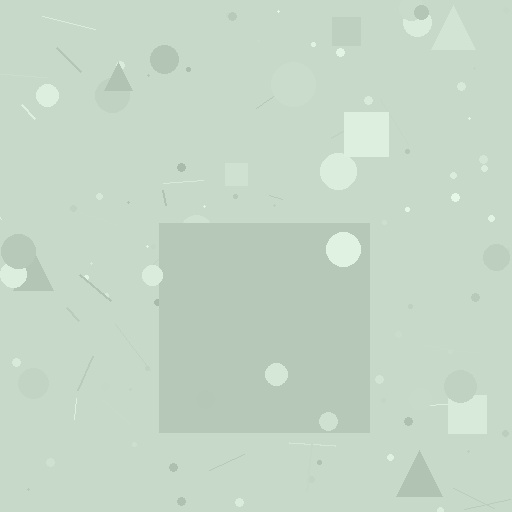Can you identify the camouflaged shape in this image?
The camouflaged shape is a square.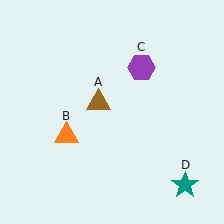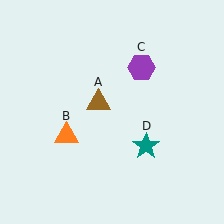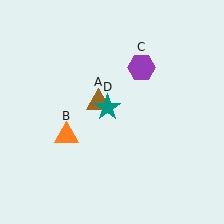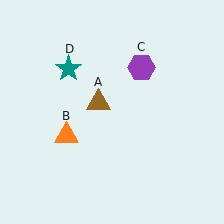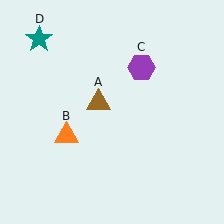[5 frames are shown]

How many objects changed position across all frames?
1 object changed position: teal star (object D).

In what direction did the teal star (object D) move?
The teal star (object D) moved up and to the left.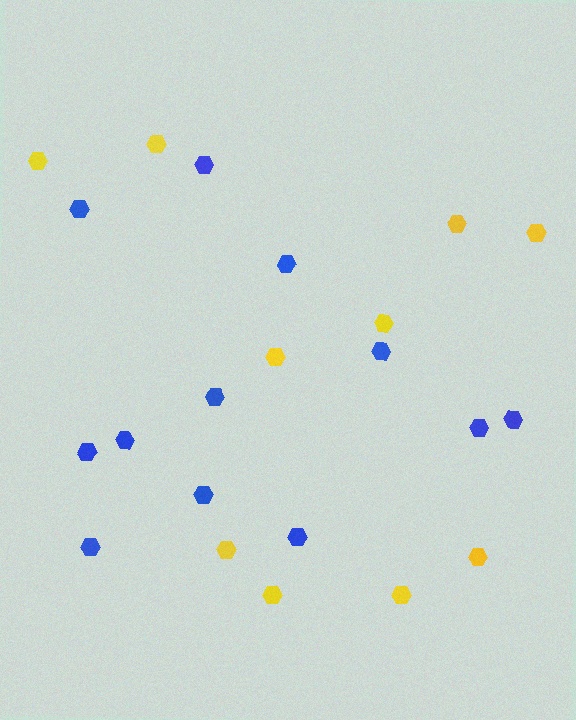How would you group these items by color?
There are 2 groups: one group of blue hexagons (12) and one group of yellow hexagons (10).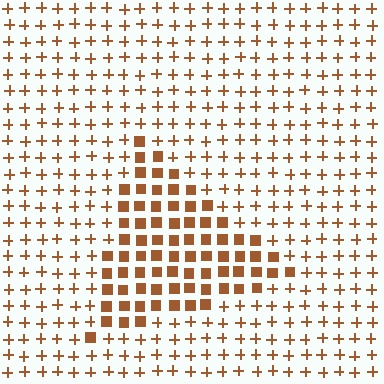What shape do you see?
I see a triangle.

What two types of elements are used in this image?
The image uses squares inside the triangle region and plus signs outside it.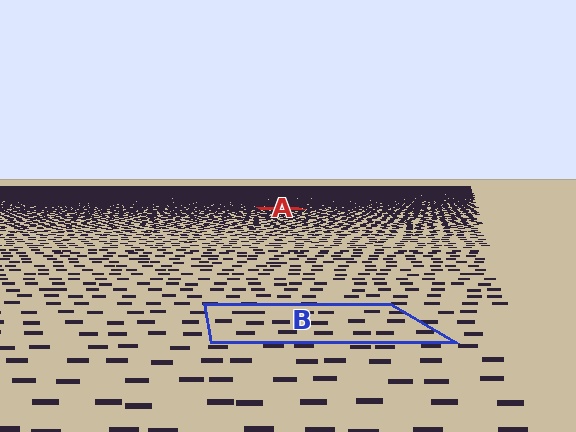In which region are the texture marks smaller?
The texture marks are smaller in region A, because it is farther away.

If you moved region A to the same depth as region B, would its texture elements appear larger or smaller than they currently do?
They would appear larger. At a closer depth, the same texture elements are projected at a bigger on-screen size.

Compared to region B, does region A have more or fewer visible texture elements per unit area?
Region A has more texture elements per unit area — they are packed more densely because it is farther away.